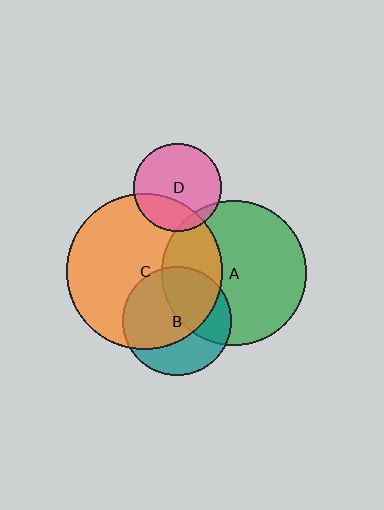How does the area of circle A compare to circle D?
Approximately 2.7 times.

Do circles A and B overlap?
Yes.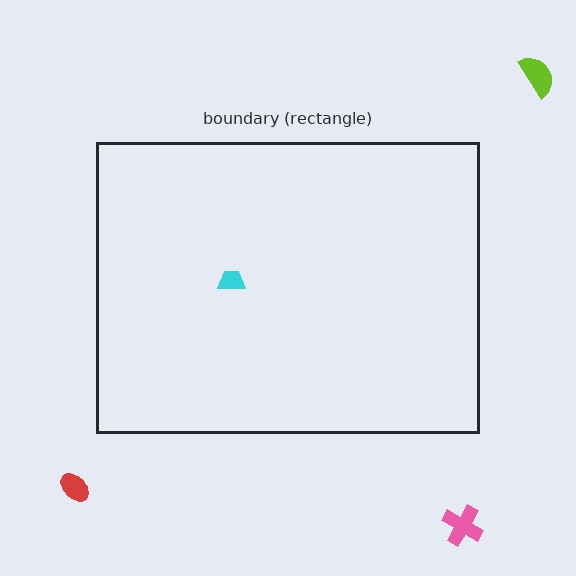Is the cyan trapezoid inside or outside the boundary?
Inside.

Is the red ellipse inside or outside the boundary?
Outside.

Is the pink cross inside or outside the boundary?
Outside.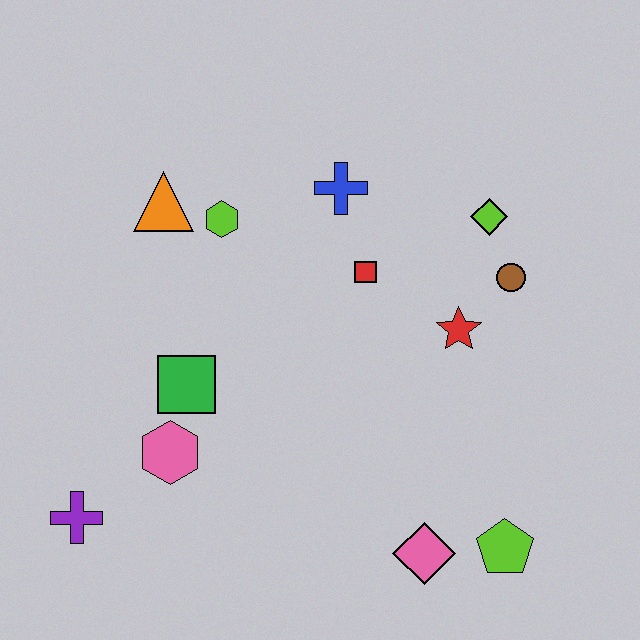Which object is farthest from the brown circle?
The purple cross is farthest from the brown circle.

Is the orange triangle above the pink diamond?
Yes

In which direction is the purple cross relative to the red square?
The purple cross is to the left of the red square.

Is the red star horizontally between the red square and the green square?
No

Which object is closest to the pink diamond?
The lime pentagon is closest to the pink diamond.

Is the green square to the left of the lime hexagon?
Yes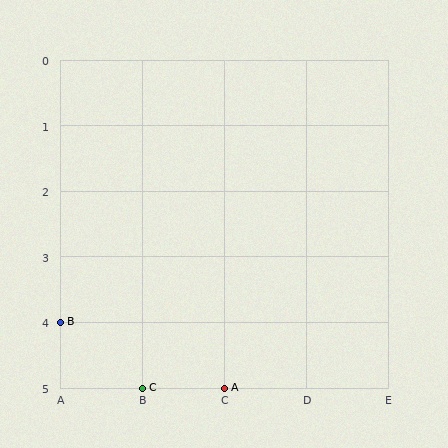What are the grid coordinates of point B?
Point B is at grid coordinates (A, 4).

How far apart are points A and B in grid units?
Points A and B are 2 columns and 1 row apart (about 2.2 grid units diagonally).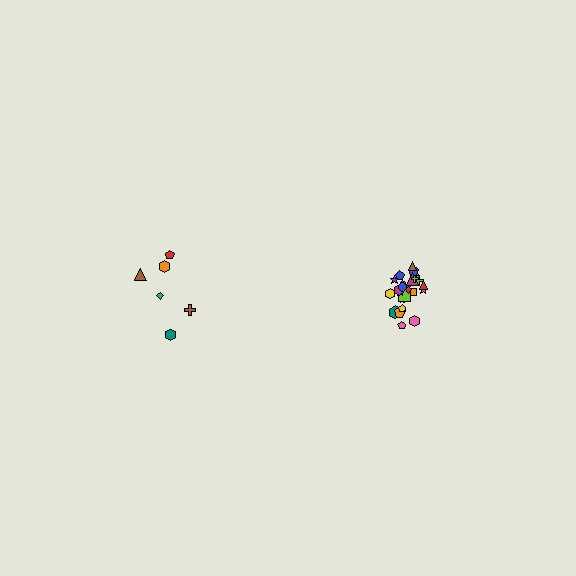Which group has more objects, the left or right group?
The right group.